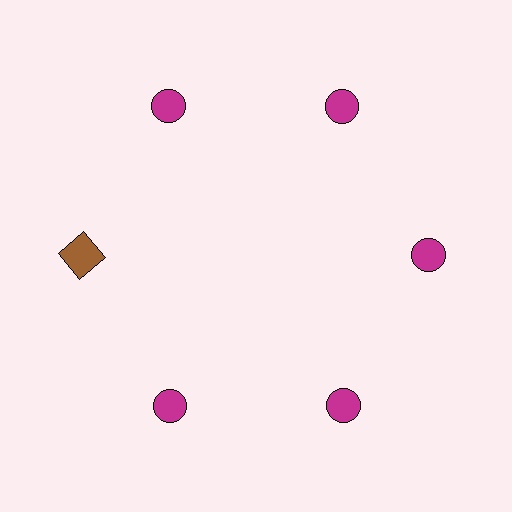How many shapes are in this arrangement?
There are 6 shapes arranged in a ring pattern.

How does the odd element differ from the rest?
It differs in both color (brown instead of magenta) and shape (square instead of circle).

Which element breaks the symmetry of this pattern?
The brown square at roughly the 9 o'clock position breaks the symmetry. All other shapes are magenta circles.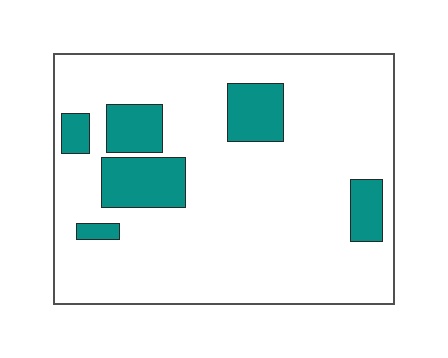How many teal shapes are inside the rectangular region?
6.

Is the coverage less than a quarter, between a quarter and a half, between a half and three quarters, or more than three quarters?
Less than a quarter.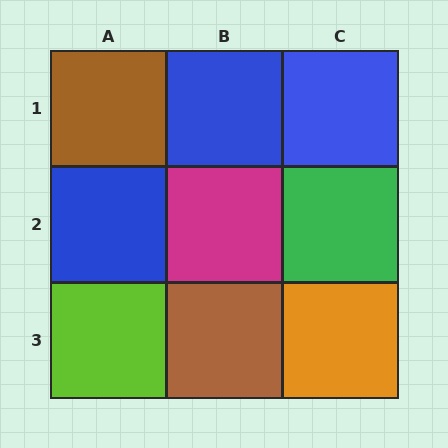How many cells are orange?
1 cell is orange.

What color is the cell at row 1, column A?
Brown.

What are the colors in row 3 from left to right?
Lime, brown, orange.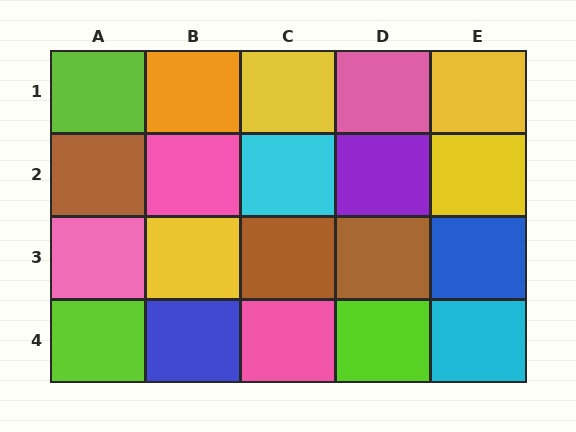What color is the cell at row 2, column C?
Cyan.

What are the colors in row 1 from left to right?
Lime, orange, yellow, pink, yellow.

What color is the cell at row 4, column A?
Lime.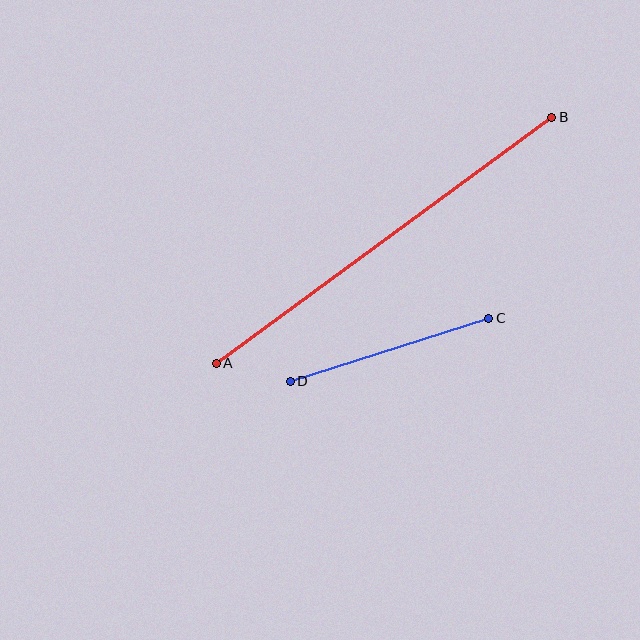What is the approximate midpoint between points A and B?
The midpoint is at approximately (384, 240) pixels.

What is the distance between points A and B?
The distance is approximately 416 pixels.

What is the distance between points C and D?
The distance is approximately 209 pixels.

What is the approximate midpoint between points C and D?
The midpoint is at approximately (389, 350) pixels.